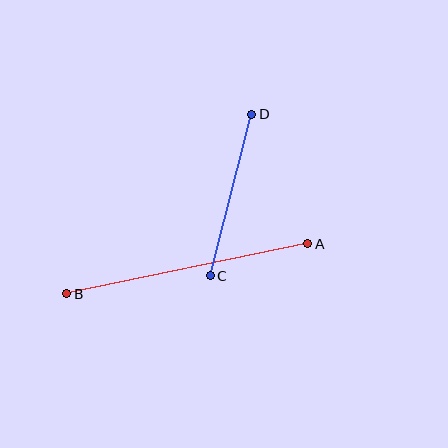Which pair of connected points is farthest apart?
Points A and B are farthest apart.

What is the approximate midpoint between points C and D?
The midpoint is at approximately (231, 195) pixels.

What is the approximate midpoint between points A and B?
The midpoint is at approximately (187, 269) pixels.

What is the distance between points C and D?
The distance is approximately 167 pixels.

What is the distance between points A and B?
The distance is approximately 246 pixels.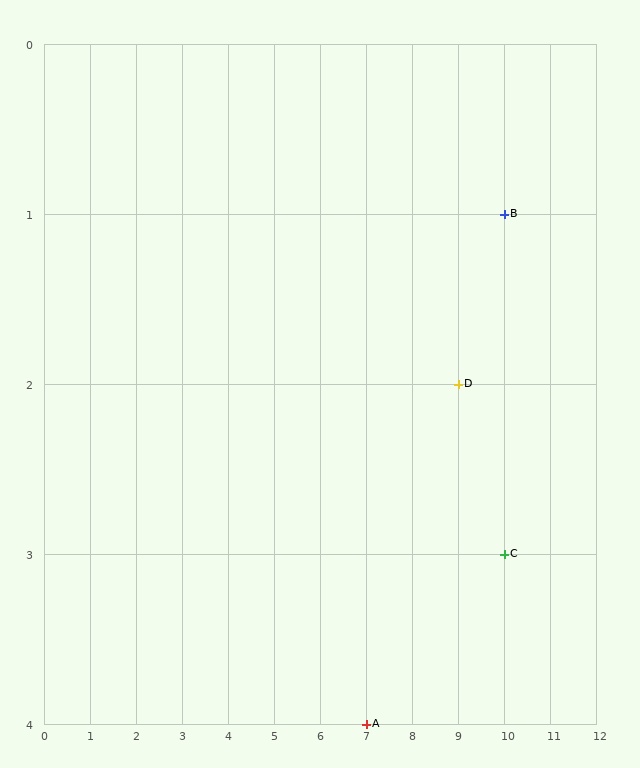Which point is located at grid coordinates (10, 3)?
Point C is at (10, 3).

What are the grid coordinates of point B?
Point B is at grid coordinates (10, 1).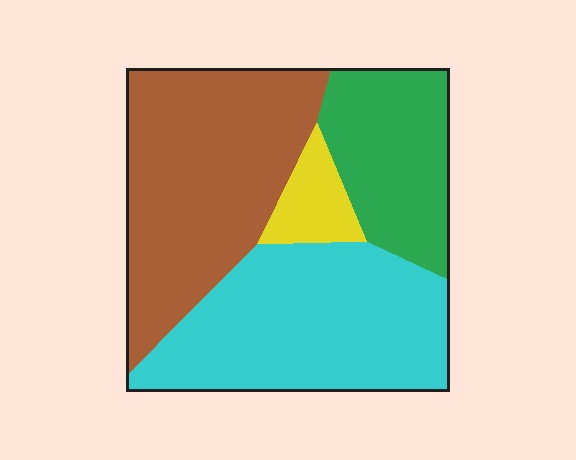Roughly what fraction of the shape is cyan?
Cyan takes up about three eighths (3/8) of the shape.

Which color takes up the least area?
Yellow, at roughly 5%.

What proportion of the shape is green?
Green covers about 20% of the shape.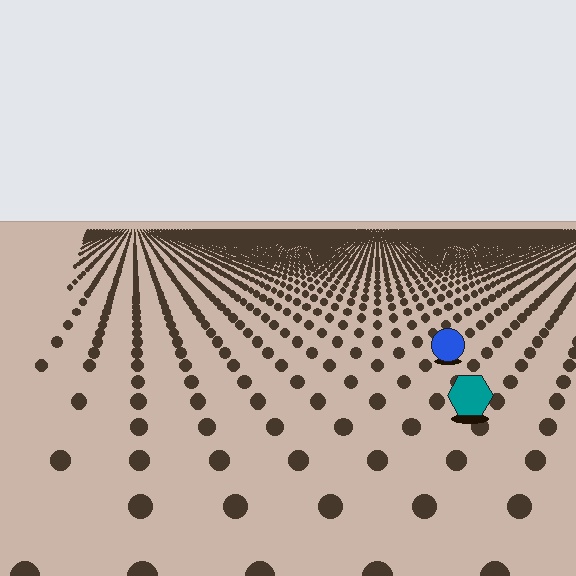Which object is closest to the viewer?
The teal hexagon is closest. The texture marks near it are larger and more spread out.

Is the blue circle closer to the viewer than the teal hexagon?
No. The teal hexagon is closer — you can tell from the texture gradient: the ground texture is coarser near it.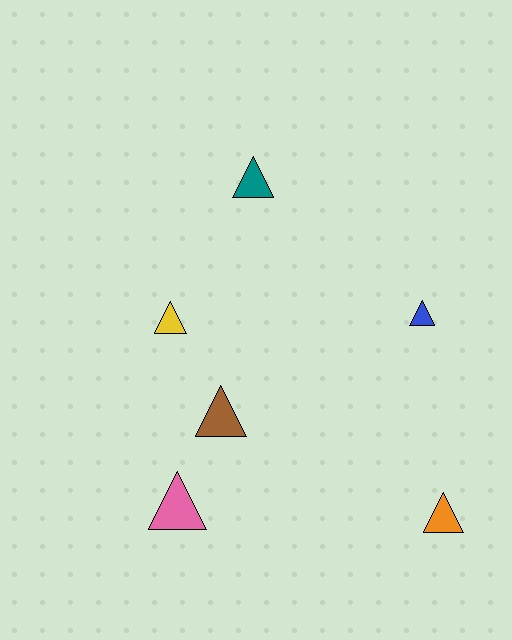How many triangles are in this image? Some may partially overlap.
There are 6 triangles.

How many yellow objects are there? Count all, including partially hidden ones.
There is 1 yellow object.